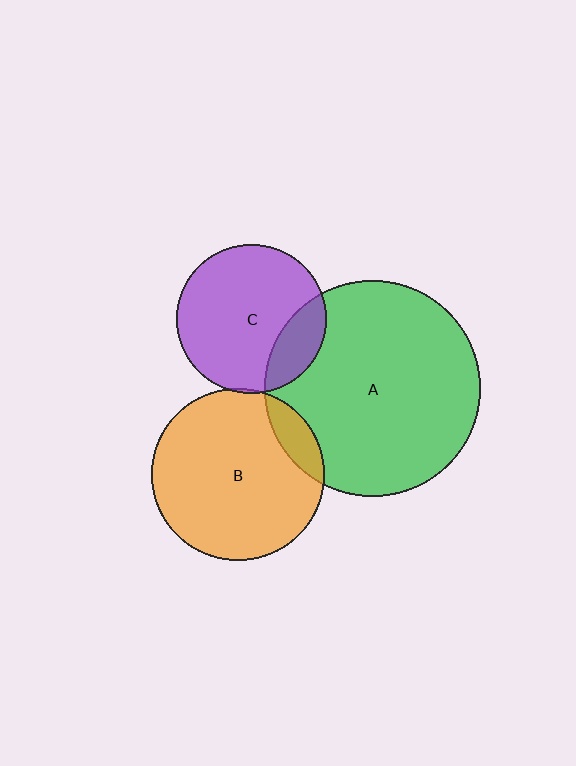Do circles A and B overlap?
Yes.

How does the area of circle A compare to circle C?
Approximately 2.1 times.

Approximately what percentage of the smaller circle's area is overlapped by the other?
Approximately 10%.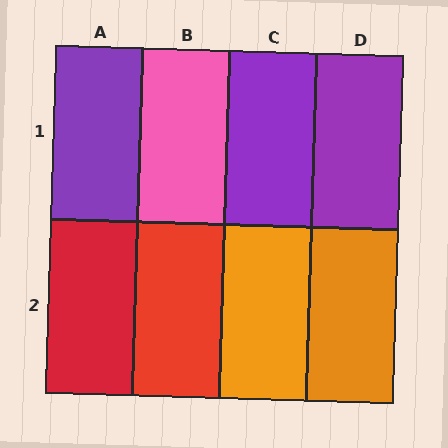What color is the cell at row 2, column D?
Orange.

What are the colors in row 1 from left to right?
Purple, pink, purple, purple.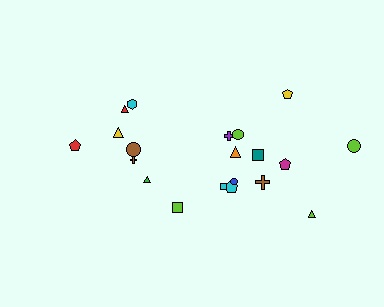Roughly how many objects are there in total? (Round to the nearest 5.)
Roughly 20 objects in total.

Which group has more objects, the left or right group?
The right group.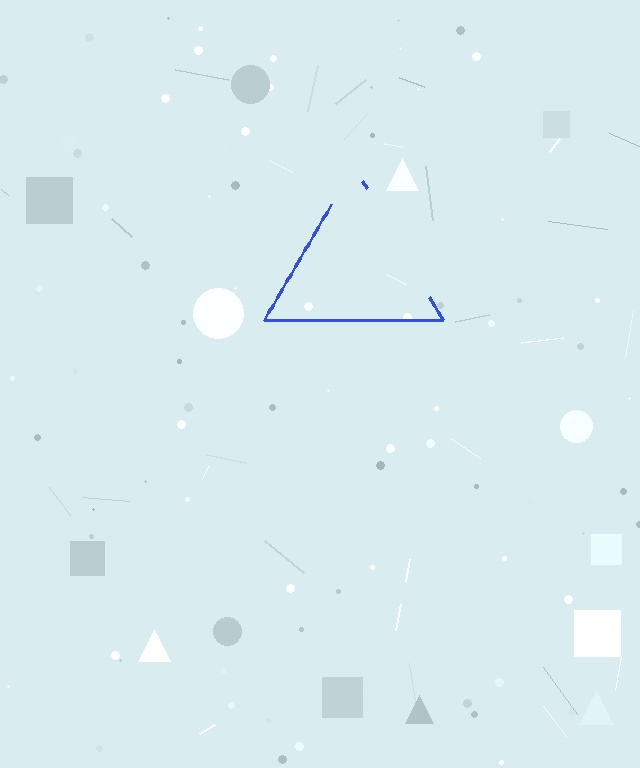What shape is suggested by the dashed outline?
The dashed outline suggests a triangle.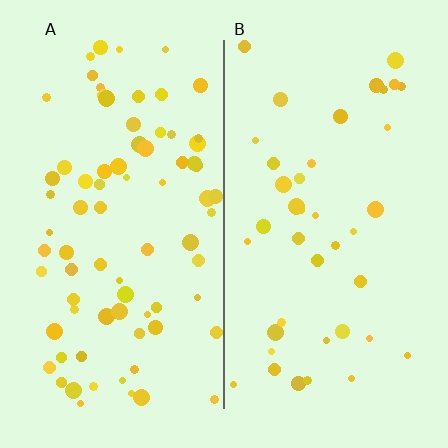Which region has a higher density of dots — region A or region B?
A (the left).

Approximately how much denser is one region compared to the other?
Approximately 1.9× — region A over region B.